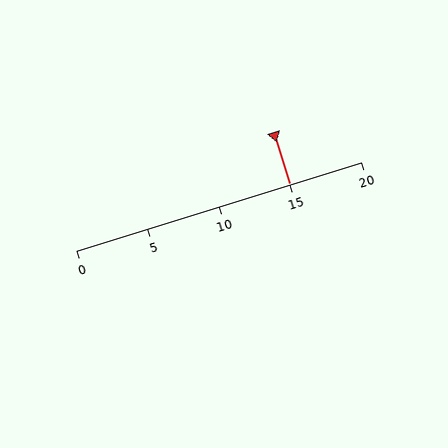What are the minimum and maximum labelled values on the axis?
The axis runs from 0 to 20.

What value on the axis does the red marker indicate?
The marker indicates approximately 15.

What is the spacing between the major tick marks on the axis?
The major ticks are spaced 5 apart.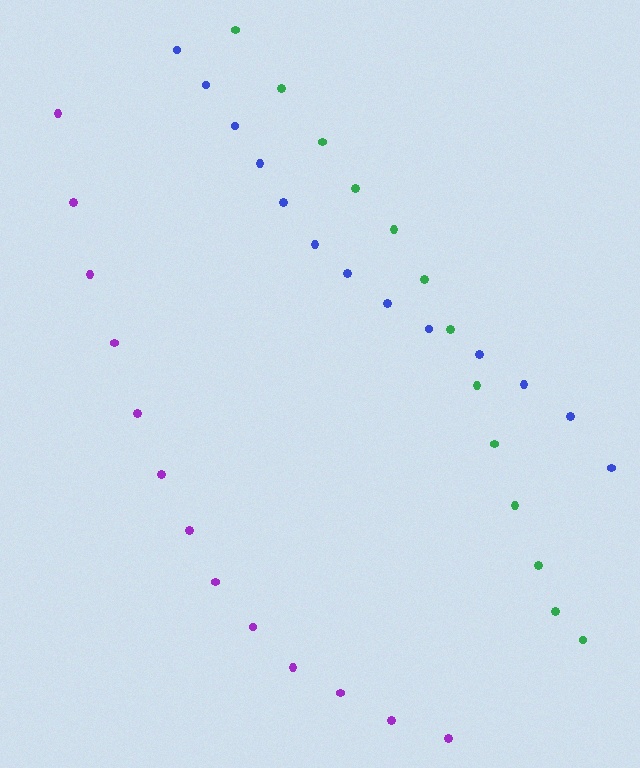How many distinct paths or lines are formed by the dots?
There are 3 distinct paths.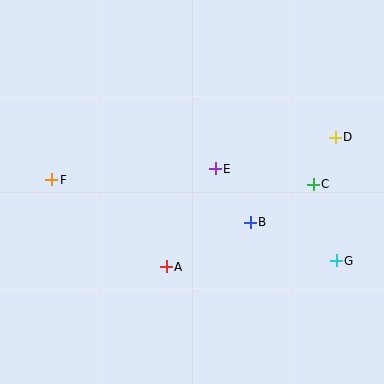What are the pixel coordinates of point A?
Point A is at (166, 267).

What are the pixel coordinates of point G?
Point G is at (336, 261).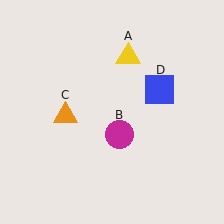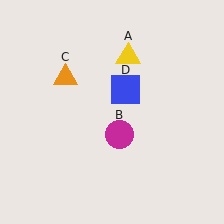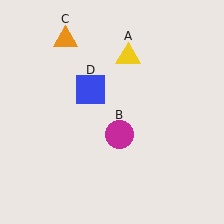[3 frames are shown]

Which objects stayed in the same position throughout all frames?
Yellow triangle (object A) and magenta circle (object B) remained stationary.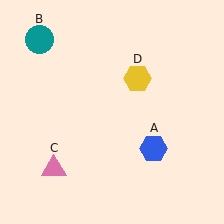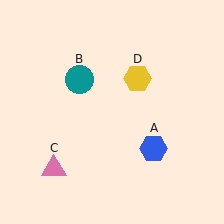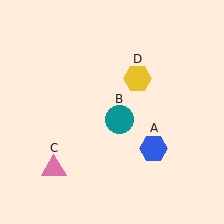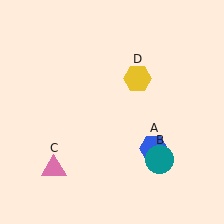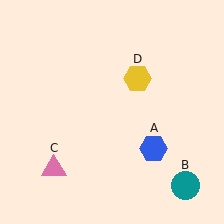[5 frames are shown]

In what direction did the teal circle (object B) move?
The teal circle (object B) moved down and to the right.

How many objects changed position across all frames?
1 object changed position: teal circle (object B).